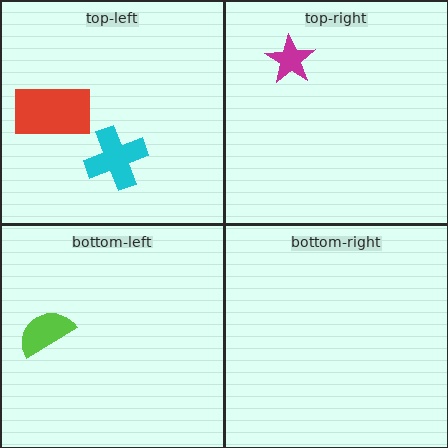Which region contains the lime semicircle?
The bottom-left region.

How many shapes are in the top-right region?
1.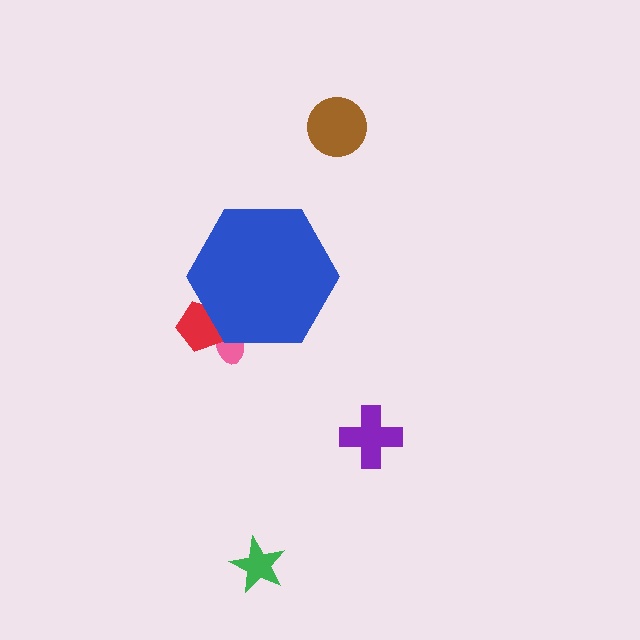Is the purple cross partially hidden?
No, the purple cross is fully visible.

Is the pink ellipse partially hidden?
Yes, the pink ellipse is partially hidden behind the blue hexagon.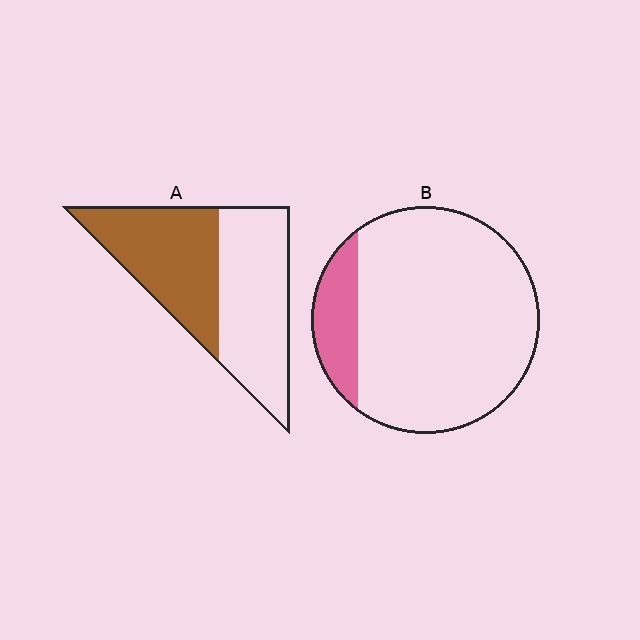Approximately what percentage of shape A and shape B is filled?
A is approximately 50% and B is approximately 15%.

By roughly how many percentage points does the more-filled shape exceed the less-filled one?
By roughly 35 percentage points (A over B).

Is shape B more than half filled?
No.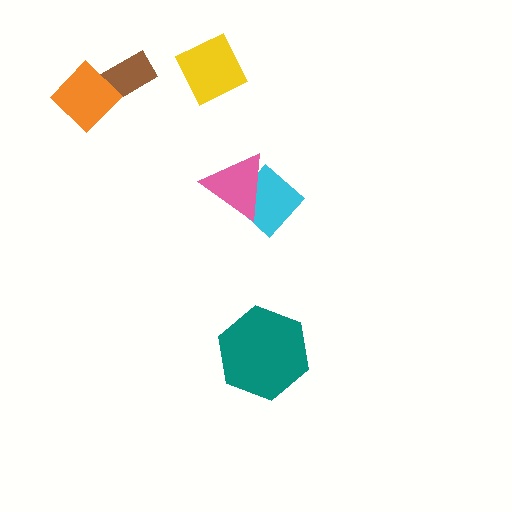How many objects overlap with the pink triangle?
1 object overlaps with the pink triangle.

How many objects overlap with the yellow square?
0 objects overlap with the yellow square.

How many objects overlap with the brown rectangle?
0 objects overlap with the brown rectangle.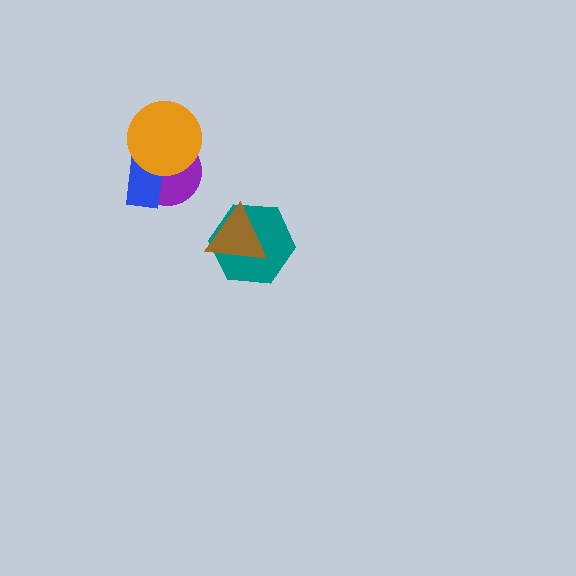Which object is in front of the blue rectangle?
The orange circle is in front of the blue rectangle.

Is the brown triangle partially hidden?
No, no other shape covers it.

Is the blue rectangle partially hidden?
Yes, it is partially covered by another shape.